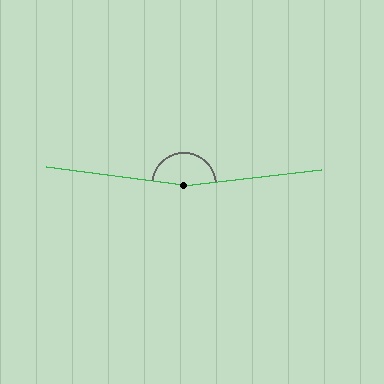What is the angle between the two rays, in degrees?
Approximately 166 degrees.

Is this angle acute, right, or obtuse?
It is obtuse.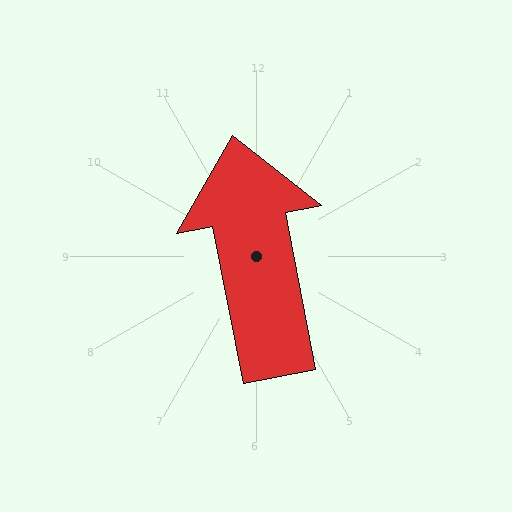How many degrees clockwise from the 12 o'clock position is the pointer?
Approximately 349 degrees.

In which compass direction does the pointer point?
North.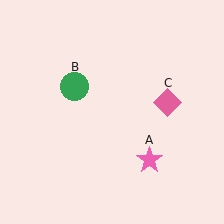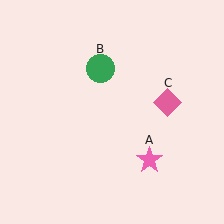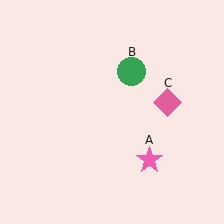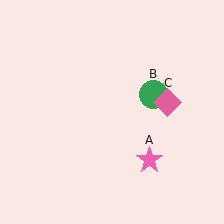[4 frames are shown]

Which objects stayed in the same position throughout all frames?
Pink star (object A) and pink diamond (object C) remained stationary.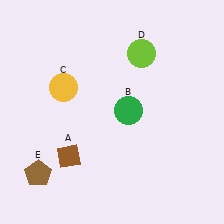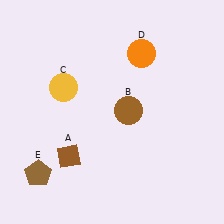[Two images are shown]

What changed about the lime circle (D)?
In Image 1, D is lime. In Image 2, it changed to orange.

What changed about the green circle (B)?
In Image 1, B is green. In Image 2, it changed to brown.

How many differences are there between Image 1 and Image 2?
There are 2 differences between the two images.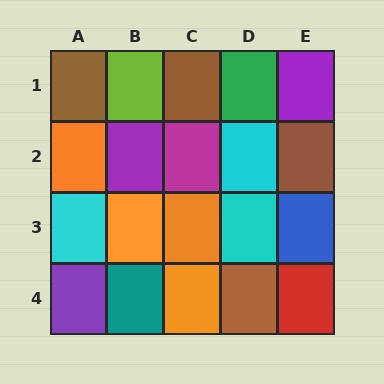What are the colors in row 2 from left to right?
Orange, purple, magenta, cyan, brown.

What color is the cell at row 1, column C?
Brown.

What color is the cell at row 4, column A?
Purple.